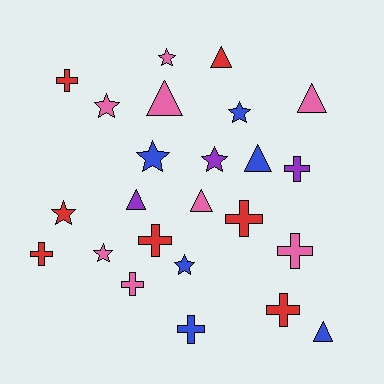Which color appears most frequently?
Pink, with 8 objects.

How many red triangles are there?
There is 1 red triangle.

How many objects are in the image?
There are 24 objects.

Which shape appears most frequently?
Cross, with 9 objects.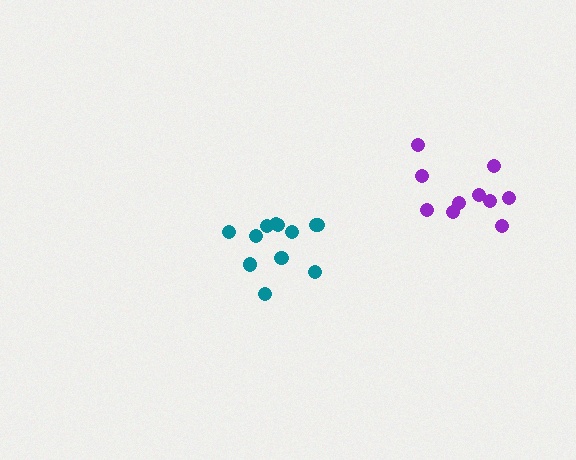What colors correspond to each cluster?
The clusters are colored: teal, purple.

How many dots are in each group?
Group 1: 12 dots, Group 2: 10 dots (22 total).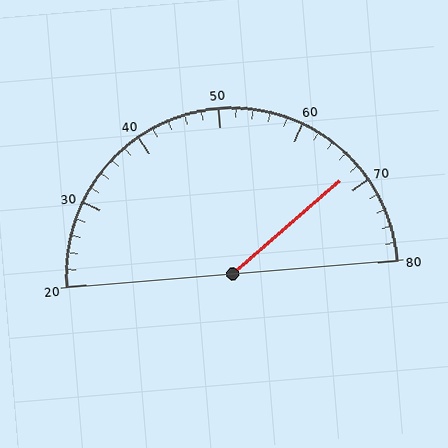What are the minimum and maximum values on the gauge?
The gauge ranges from 20 to 80.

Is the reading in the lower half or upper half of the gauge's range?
The reading is in the upper half of the range (20 to 80).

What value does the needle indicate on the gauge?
The needle indicates approximately 68.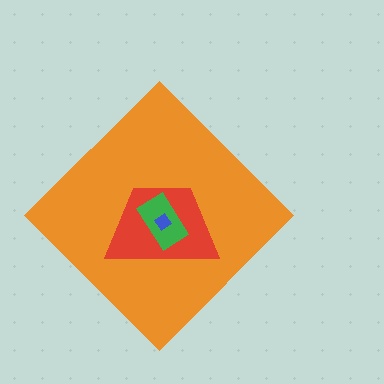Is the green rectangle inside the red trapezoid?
Yes.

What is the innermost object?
The blue diamond.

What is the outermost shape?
The orange diamond.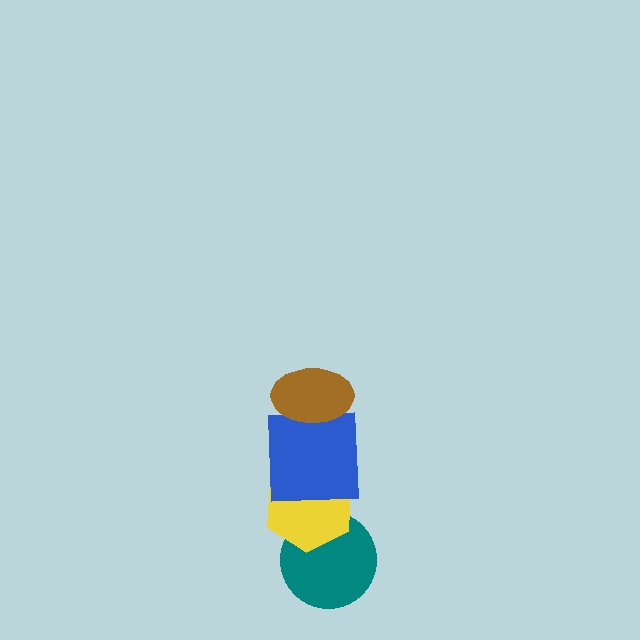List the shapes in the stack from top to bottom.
From top to bottom: the brown ellipse, the blue square, the yellow hexagon, the teal circle.